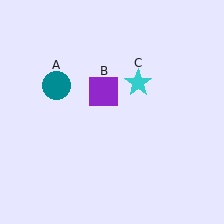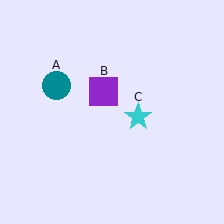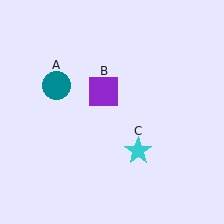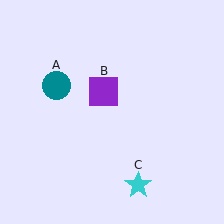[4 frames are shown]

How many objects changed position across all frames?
1 object changed position: cyan star (object C).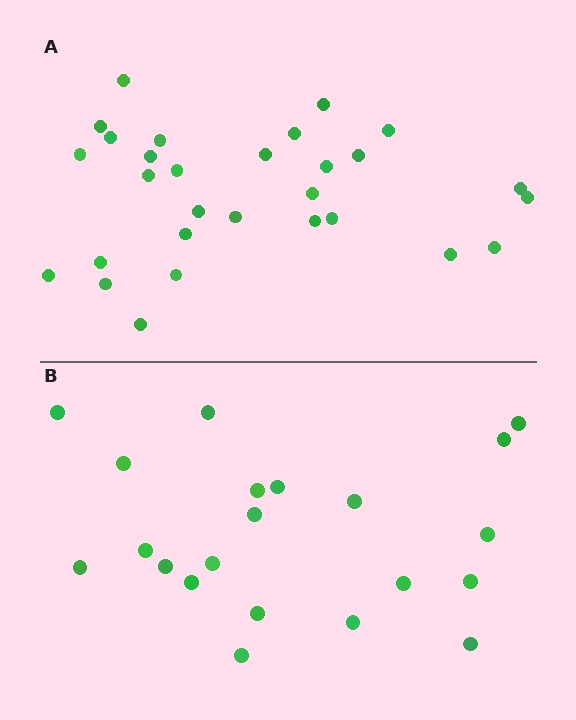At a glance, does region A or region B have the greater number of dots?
Region A (the top region) has more dots.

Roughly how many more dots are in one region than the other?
Region A has roughly 8 or so more dots than region B.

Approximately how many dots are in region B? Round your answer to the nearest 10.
About 20 dots. (The exact count is 21, which rounds to 20.)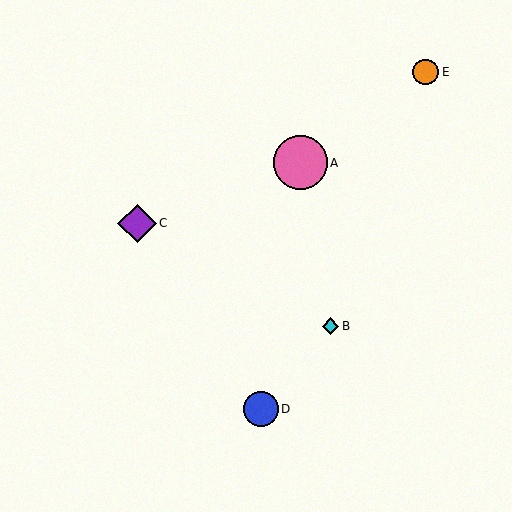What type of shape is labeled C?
Shape C is a purple diamond.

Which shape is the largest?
The pink circle (labeled A) is the largest.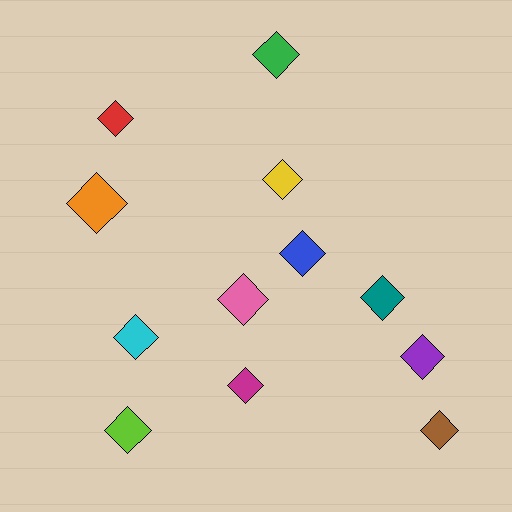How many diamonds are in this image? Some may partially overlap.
There are 12 diamonds.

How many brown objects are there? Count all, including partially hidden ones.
There is 1 brown object.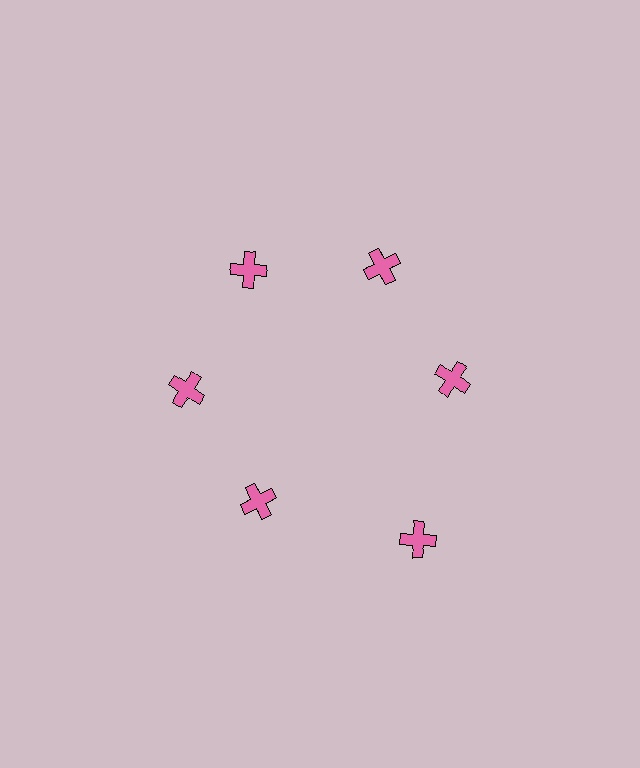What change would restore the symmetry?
The symmetry would be restored by moving it inward, back onto the ring so that all 6 crosses sit at equal angles and equal distance from the center.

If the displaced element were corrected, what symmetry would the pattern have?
It would have 6-fold rotational symmetry — the pattern would map onto itself every 60 degrees.